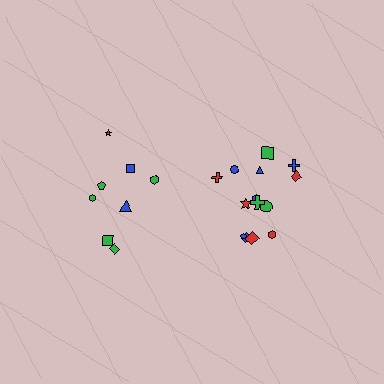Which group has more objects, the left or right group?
The right group.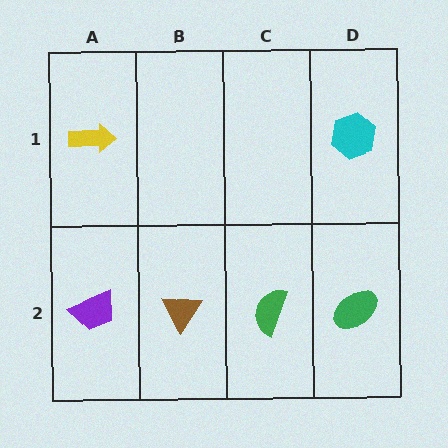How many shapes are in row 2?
4 shapes.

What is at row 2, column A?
A purple trapezoid.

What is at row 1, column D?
A cyan hexagon.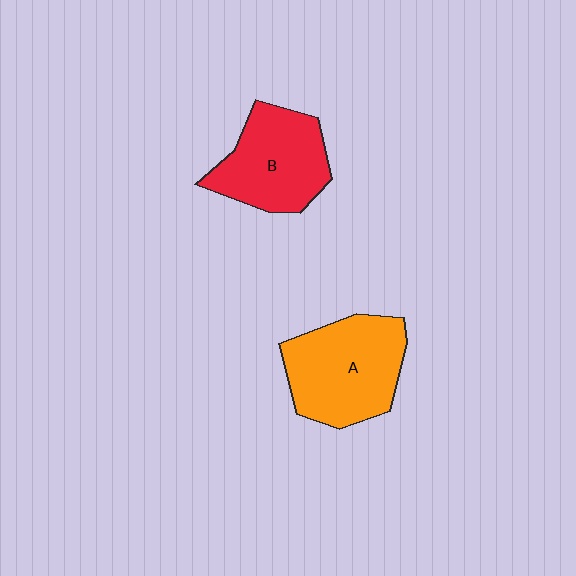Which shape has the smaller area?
Shape B (red).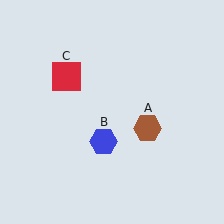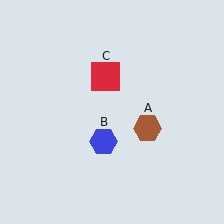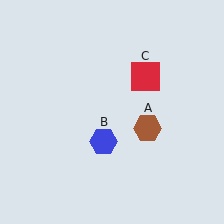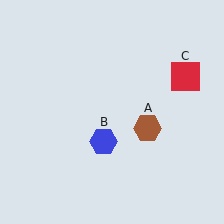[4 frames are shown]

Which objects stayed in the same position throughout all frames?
Brown hexagon (object A) and blue hexagon (object B) remained stationary.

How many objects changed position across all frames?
1 object changed position: red square (object C).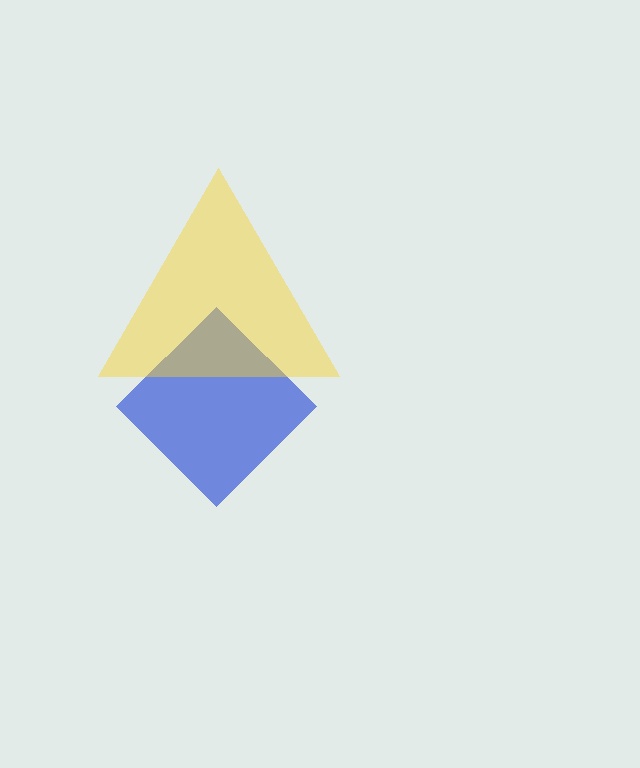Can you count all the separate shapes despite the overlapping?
Yes, there are 2 separate shapes.